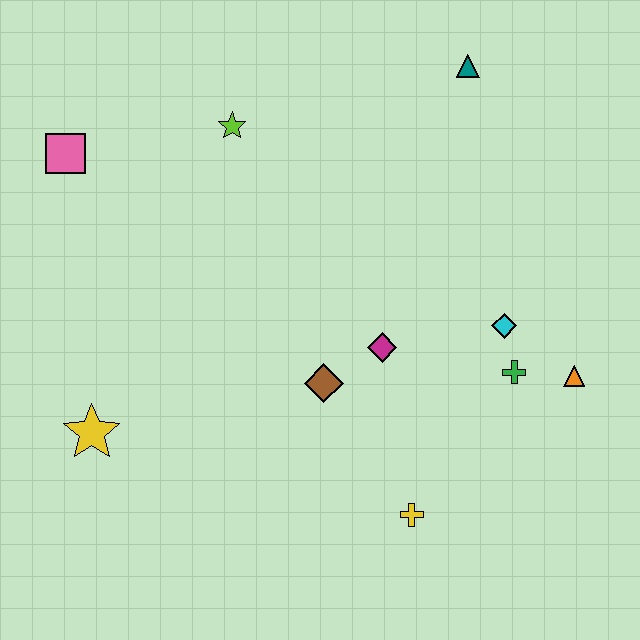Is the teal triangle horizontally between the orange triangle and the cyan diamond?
No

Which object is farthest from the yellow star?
The teal triangle is farthest from the yellow star.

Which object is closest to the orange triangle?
The green cross is closest to the orange triangle.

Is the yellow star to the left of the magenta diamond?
Yes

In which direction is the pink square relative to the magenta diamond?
The pink square is to the left of the magenta diamond.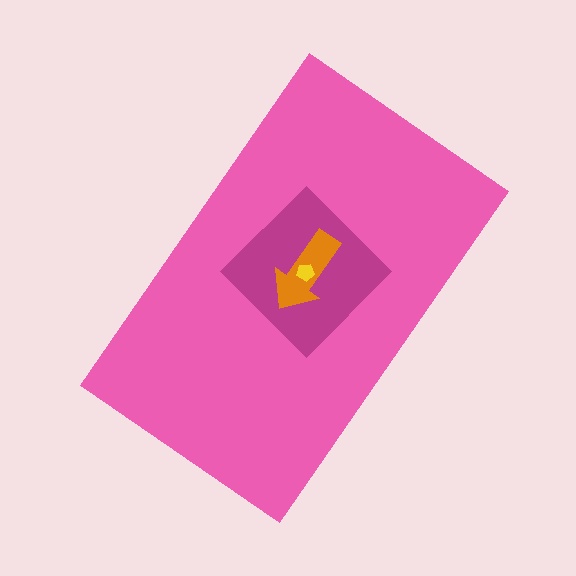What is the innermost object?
The yellow pentagon.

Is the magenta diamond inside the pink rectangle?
Yes.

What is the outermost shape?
The pink rectangle.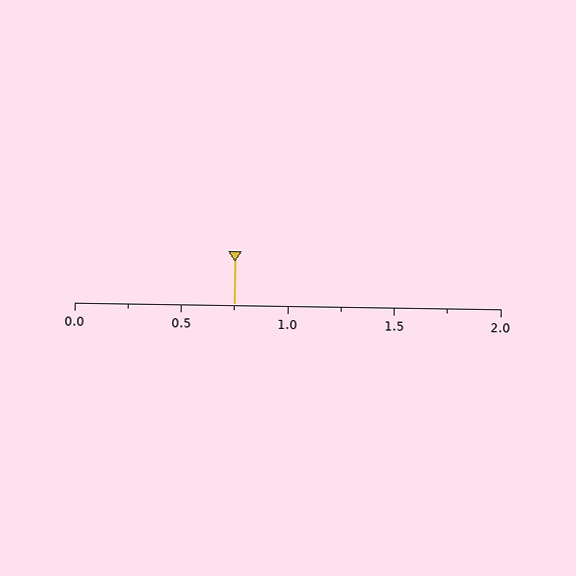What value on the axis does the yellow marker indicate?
The marker indicates approximately 0.75.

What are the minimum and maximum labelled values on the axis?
The axis runs from 0.0 to 2.0.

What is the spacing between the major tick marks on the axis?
The major ticks are spaced 0.5 apart.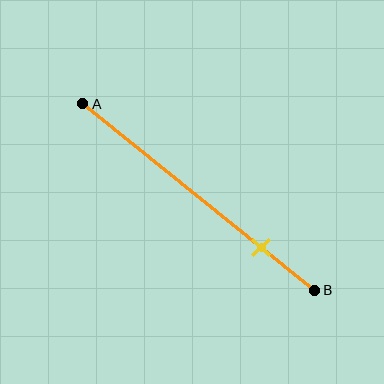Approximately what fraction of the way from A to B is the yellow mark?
The yellow mark is approximately 75% of the way from A to B.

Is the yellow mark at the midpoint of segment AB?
No, the mark is at about 75% from A, not at the 50% midpoint.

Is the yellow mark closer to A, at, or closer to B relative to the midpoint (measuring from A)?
The yellow mark is closer to point B than the midpoint of segment AB.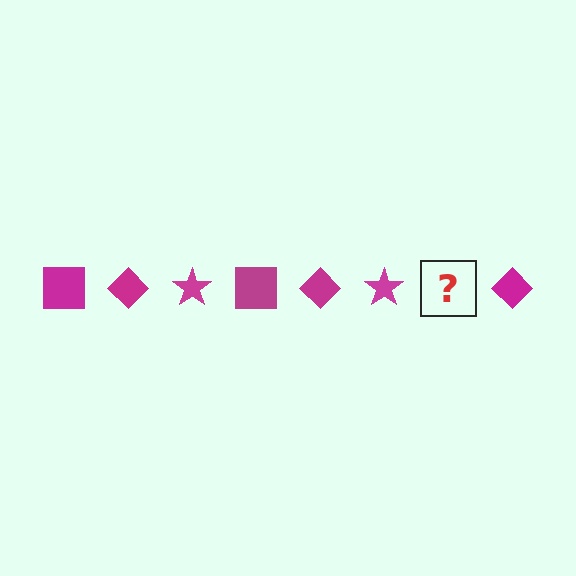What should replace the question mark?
The question mark should be replaced with a magenta square.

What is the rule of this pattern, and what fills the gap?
The rule is that the pattern cycles through square, diamond, star shapes in magenta. The gap should be filled with a magenta square.